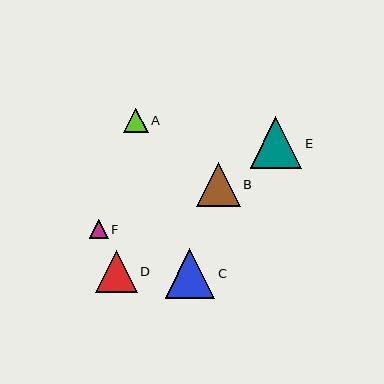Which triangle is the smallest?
Triangle F is the smallest with a size of approximately 19 pixels.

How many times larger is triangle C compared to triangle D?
Triangle C is approximately 1.2 times the size of triangle D.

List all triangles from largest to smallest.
From largest to smallest: E, C, B, D, A, F.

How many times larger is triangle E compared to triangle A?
Triangle E is approximately 2.1 times the size of triangle A.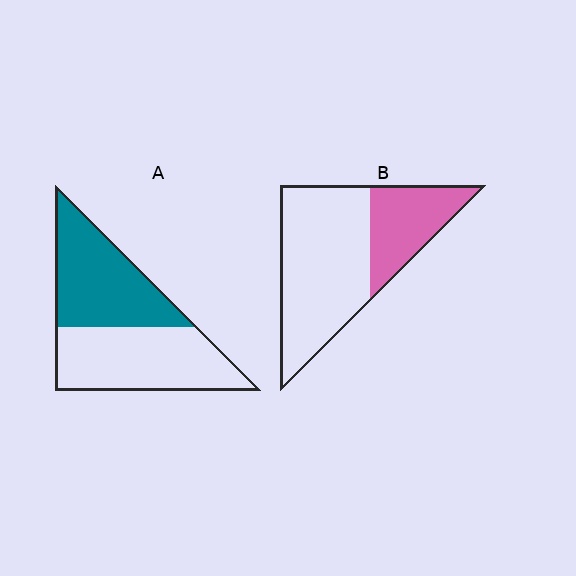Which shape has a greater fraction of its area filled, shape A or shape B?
Shape A.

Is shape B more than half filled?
No.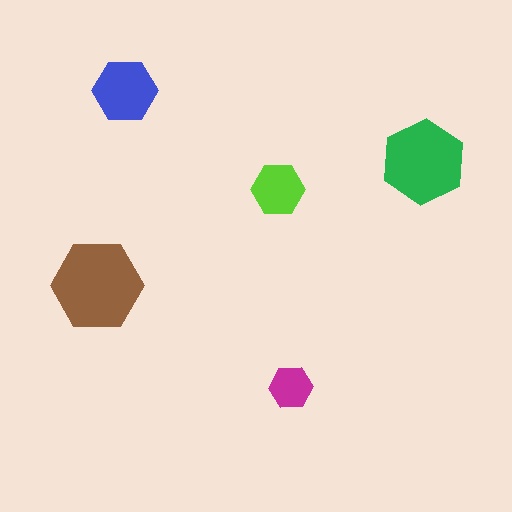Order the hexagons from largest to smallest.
the brown one, the green one, the blue one, the lime one, the magenta one.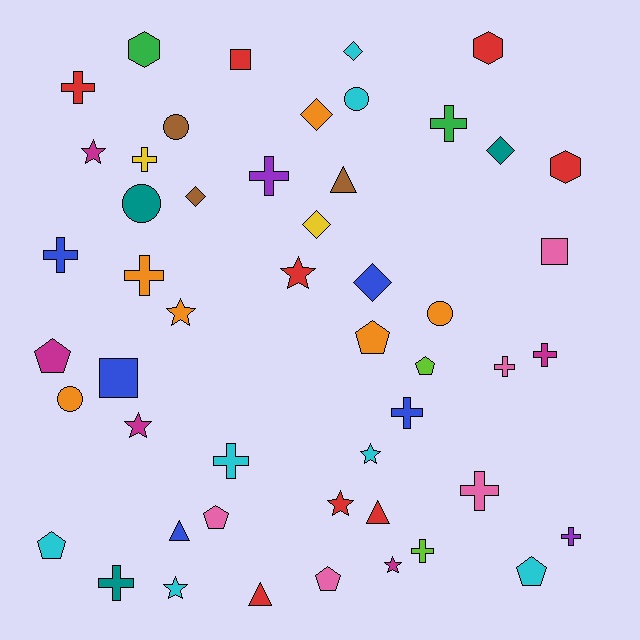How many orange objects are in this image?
There are 6 orange objects.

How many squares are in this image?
There are 3 squares.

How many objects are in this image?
There are 50 objects.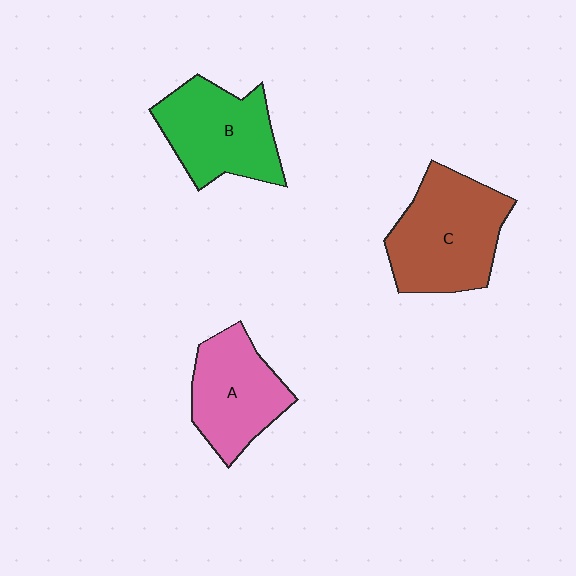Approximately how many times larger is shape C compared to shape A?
Approximately 1.3 times.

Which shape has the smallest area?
Shape A (pink).